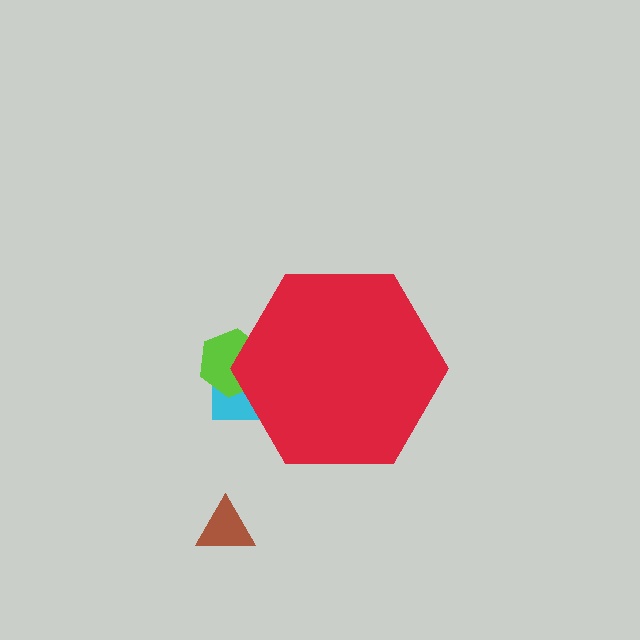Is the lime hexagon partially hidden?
Yes, the lime hexagon is partially hidden behind the red hexagon.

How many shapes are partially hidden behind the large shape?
3 shapes are partially hidden.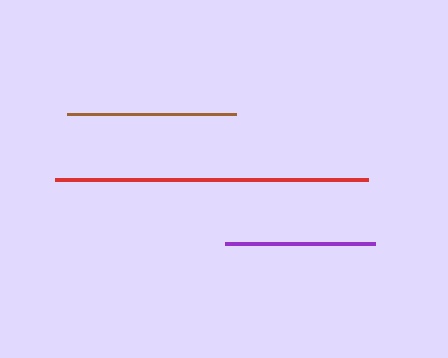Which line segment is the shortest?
The purple line is the shortest at approximately 149 pixels.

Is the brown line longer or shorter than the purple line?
The brown line is longer than the purple line.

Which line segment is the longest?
The red line is the longest at approximately 313 pixels.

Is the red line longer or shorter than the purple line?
The red line is longer than the purple line.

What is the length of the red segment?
The red segment is approximately 313 pixels long.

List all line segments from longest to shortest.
From longest to shortest: red, brown, purple.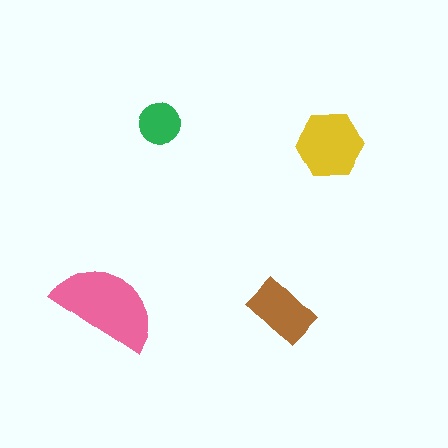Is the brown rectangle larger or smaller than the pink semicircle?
Smaller.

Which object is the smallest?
The green circle.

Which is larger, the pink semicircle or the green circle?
The pink semicircle.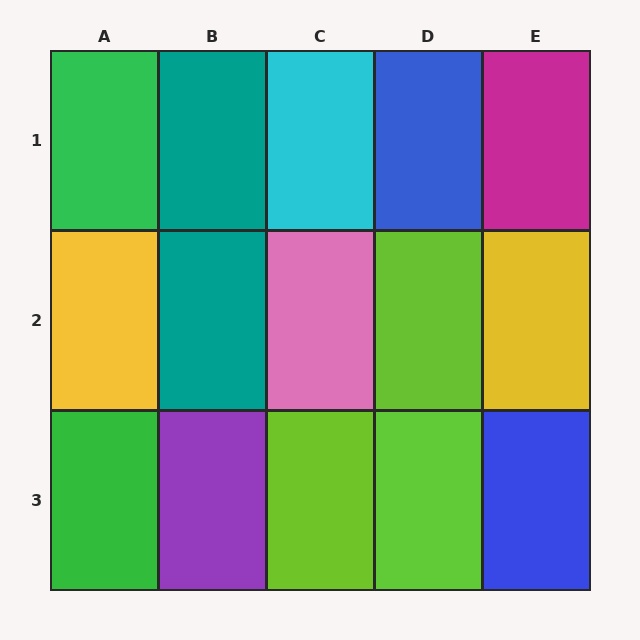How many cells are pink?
1 cell is pink.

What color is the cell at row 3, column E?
Blue.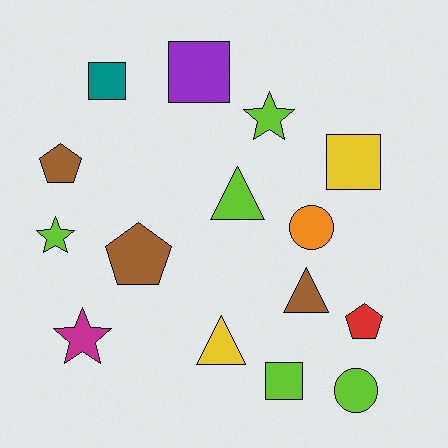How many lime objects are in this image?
There are 5 lime objects.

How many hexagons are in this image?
There are no hexagons.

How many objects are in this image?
There are 15 objects.